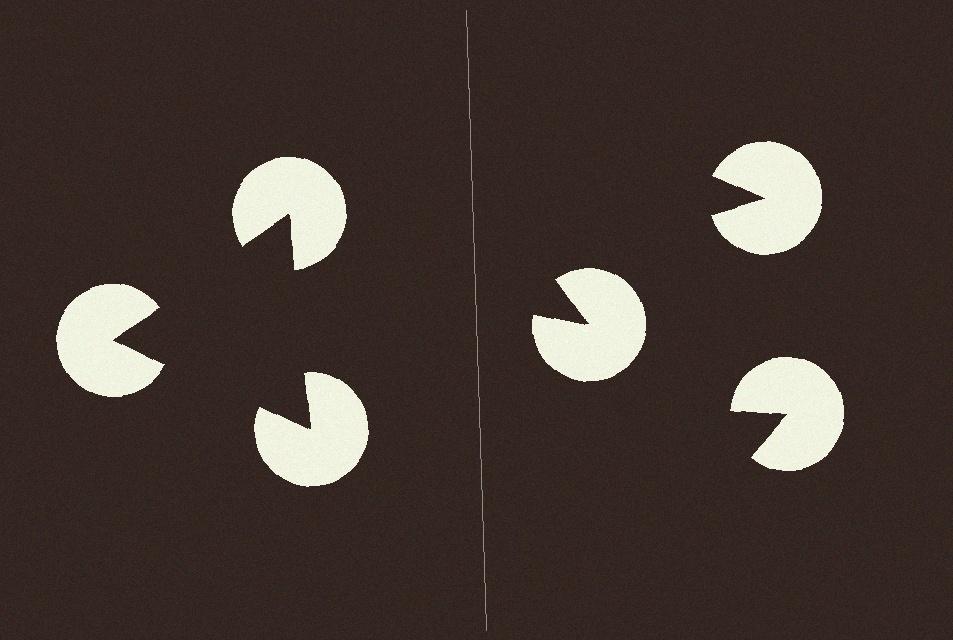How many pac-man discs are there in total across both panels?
6 — 3 on each side.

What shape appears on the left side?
An illusory triangle.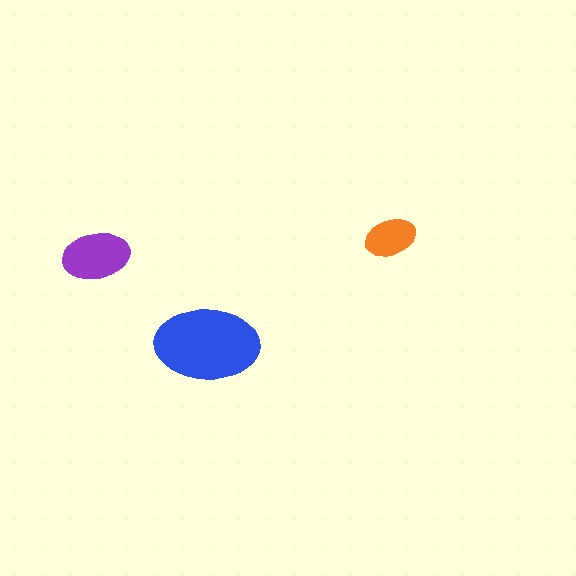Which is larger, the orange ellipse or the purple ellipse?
The purple one.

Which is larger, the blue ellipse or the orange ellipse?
The blue one.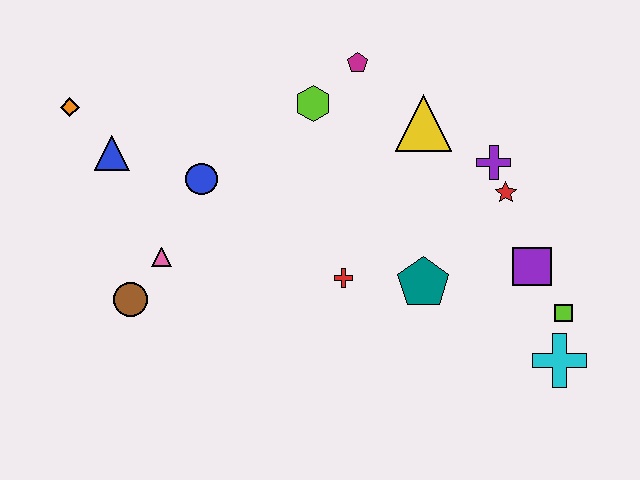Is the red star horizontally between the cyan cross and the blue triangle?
Yes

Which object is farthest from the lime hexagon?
The cyan cross is farthest from the lime hexagon.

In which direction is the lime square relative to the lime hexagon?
The lime square is to the right of the lime hexagon.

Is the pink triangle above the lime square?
Yes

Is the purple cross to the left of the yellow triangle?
No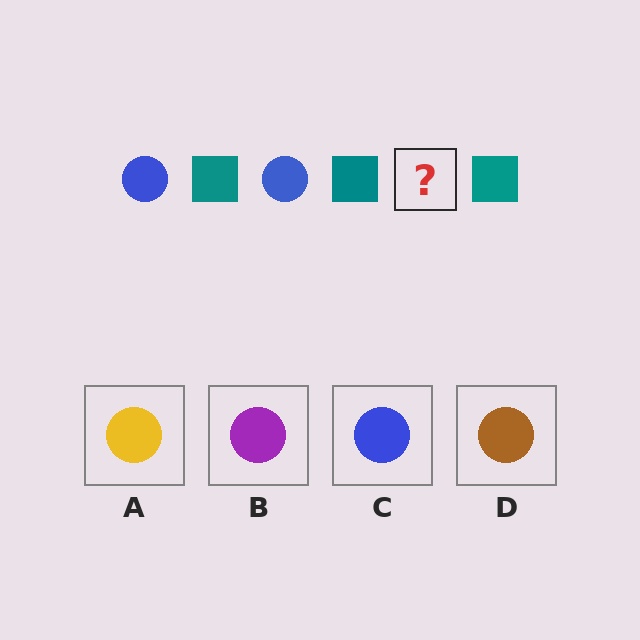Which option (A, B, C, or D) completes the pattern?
C.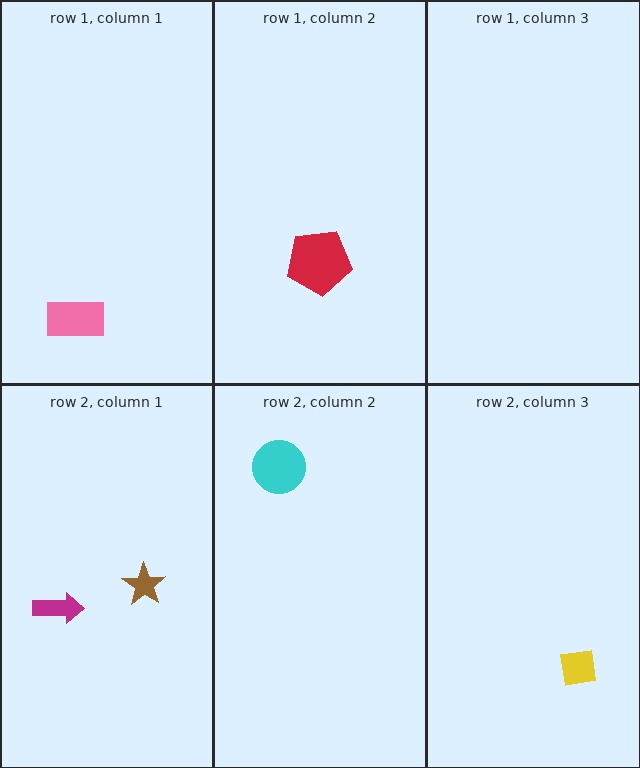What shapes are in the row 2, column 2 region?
The cyan circle.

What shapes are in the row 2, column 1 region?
The brown star, the magenta arrow.